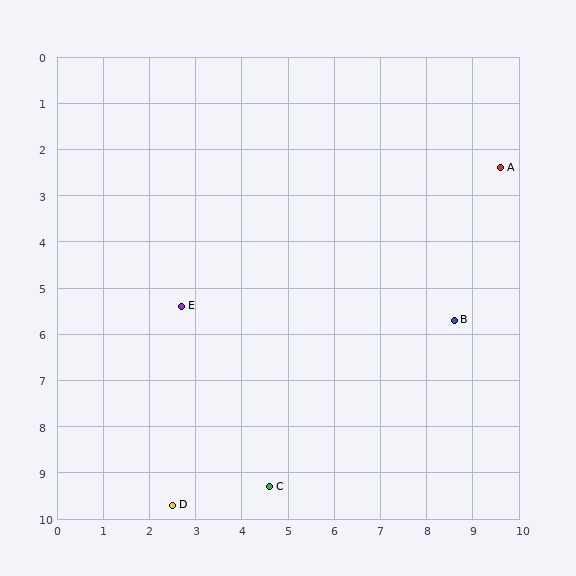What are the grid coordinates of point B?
Point B is at approximately (8.6, 5.7).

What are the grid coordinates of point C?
Point C is at approximately (4.6, 9.3).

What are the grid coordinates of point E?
Point E is at approximately (2.7, 5.4).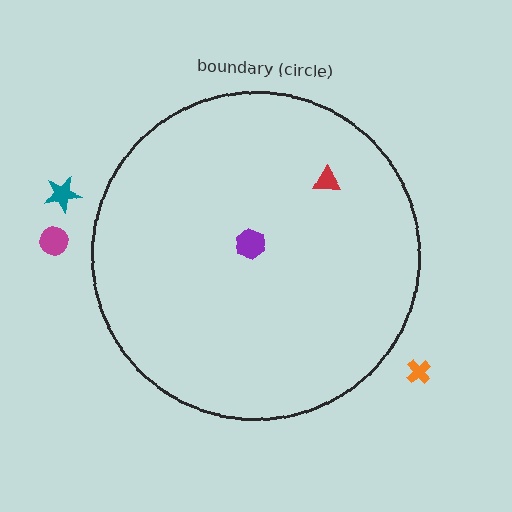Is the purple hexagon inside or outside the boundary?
Inside.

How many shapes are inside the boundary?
2 inside, 3 outside.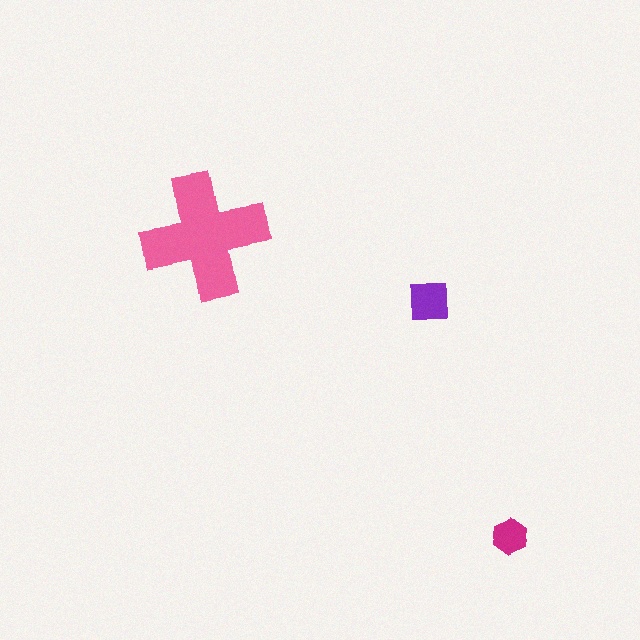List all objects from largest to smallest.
The pink cross, the purple square, the magenta hexagon.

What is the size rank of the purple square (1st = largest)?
2nd.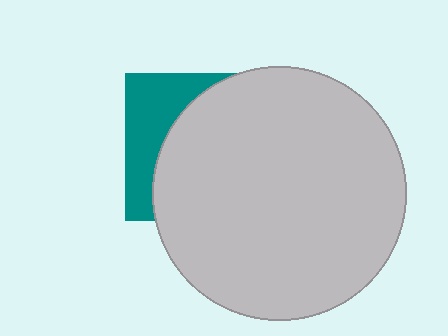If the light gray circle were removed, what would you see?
You would see the complete teal square.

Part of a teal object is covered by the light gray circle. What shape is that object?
It is a square.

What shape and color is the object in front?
The object in front is a light gray circle.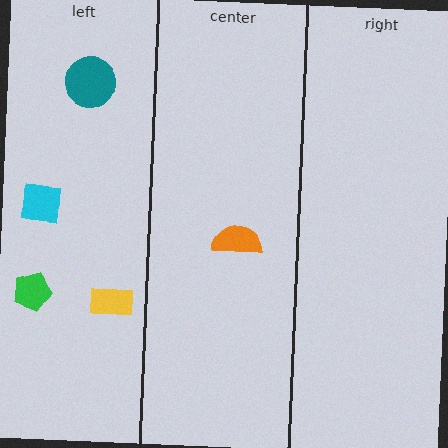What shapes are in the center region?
The orange semicircle.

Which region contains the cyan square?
The left region.